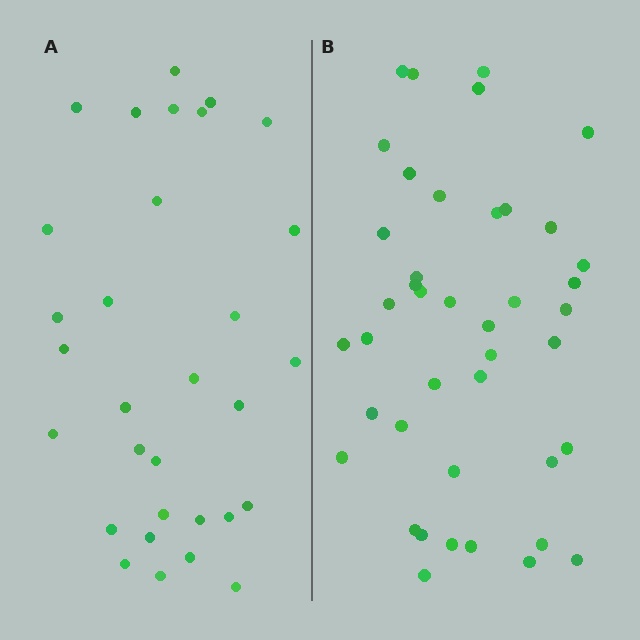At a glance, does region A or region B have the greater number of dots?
Region B (the right region) has more dots.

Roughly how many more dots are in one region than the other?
Region B has roughly 12 or so more dots than region A.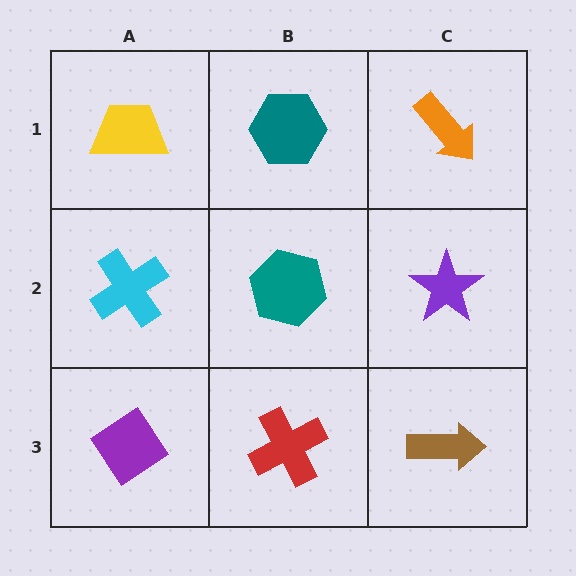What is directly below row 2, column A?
A purple diamond.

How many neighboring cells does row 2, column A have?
3.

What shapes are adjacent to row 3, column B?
A teal hexagon (row 2, column B), a purple diamond (row 3, column A), a brown arrow (row 3, column C).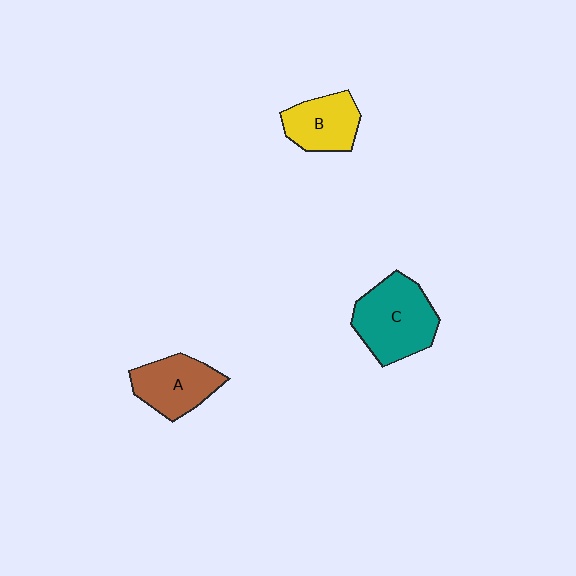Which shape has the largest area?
Shape C (teal).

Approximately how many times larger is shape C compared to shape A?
Approximately 1.3 times.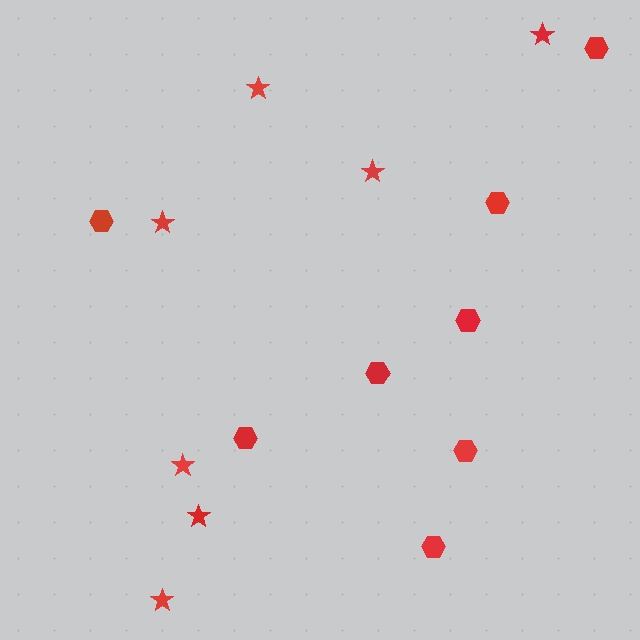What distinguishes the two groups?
There are 2 groups: one group of stars (7) and one group of hexagons (8).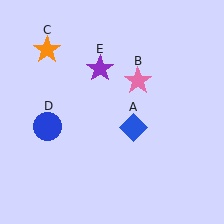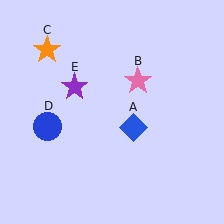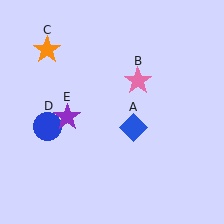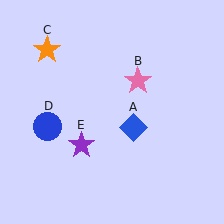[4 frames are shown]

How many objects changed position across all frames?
1 object changed position: purple star (object E).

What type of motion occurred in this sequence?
The purple star (object E) rotated counterclockwise around the center of the scene.